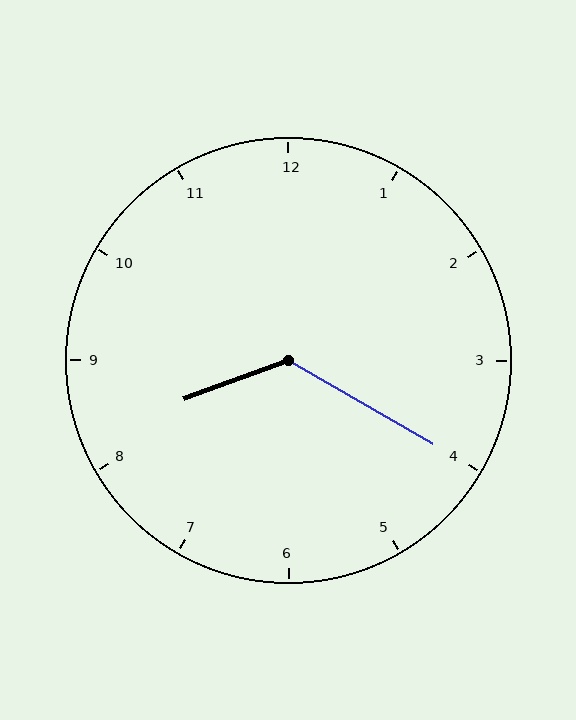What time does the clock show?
8:20.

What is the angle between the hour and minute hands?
Approximately 130 degrees.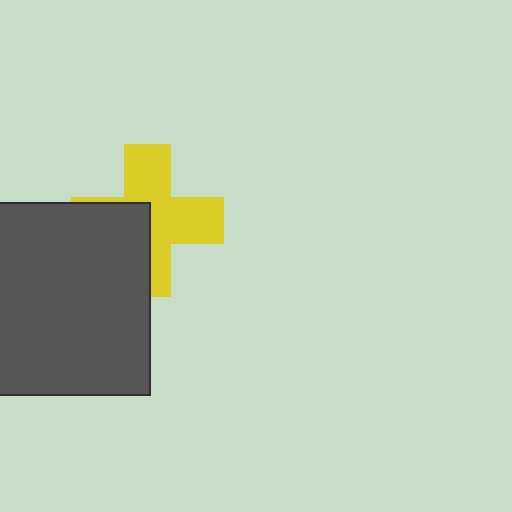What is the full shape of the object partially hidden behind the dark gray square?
The partially hidden object is a yellow cross.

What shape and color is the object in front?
The object in front is a dark gray square.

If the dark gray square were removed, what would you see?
You would see the complete yellow cross.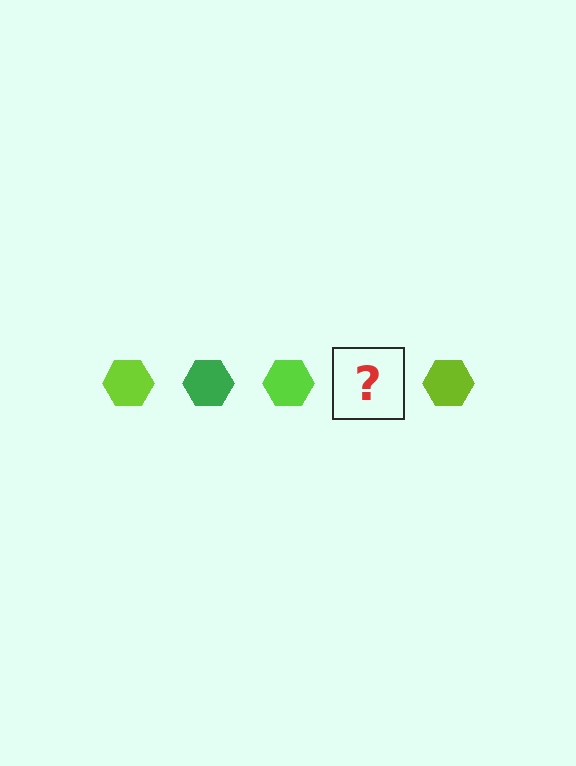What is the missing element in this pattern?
The missing element is a green hexagon.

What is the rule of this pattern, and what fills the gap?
The rule is that the pattern cycles through lime, green hexagons. The gap should be filled with a green hexagon.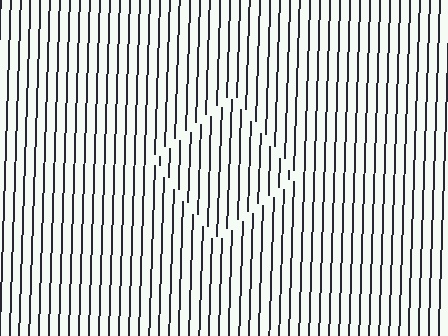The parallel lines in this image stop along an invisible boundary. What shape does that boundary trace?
An illusory square. The interior of the shape contains the same grating, shifted by half a period — the contour is defined by the phase discontinuity where line-ends from the inner and outer gratings abut.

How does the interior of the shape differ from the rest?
The interior of the shape contains the same grating, shifted by half a period — the contour is defined by the phase discontinuity where line-ends from the inner and outer gratings abut.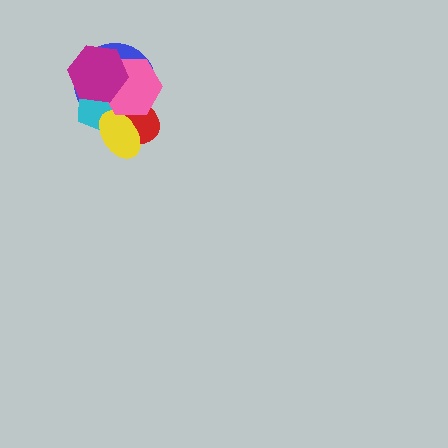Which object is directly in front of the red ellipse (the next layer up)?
The cyan pentagon is directly in front of the red ellipse.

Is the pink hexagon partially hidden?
Yes, it is partially covered by another shape.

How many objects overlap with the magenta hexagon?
4 objects overlap with the magenta hexagon.